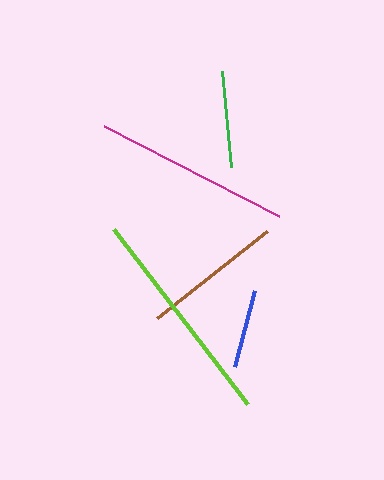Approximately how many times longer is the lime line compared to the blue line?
The lime line is approximately 2.8 times the length of the blue line.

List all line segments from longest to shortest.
From longest to shortest: lime, magenta, brown, green, blue.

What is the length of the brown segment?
The brown segment is approximately 140 pixels long.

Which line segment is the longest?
The lime line is the longest at approximately 220 pixels.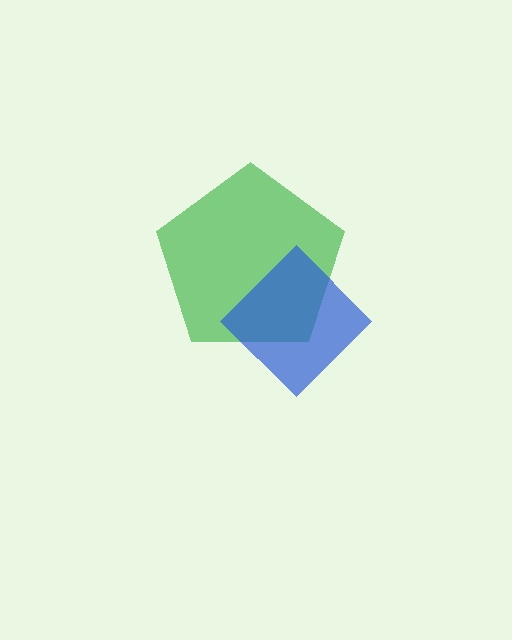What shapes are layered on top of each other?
The layered shapes are: a green pentagon, a blue diamond.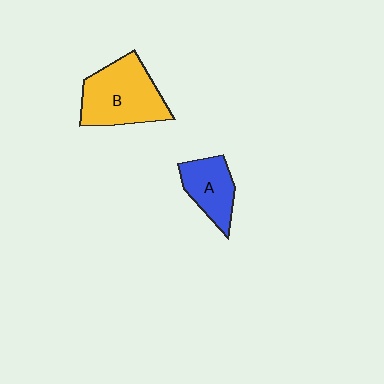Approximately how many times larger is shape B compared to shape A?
Approximately 1.6 times.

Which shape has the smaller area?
Shape A (blue).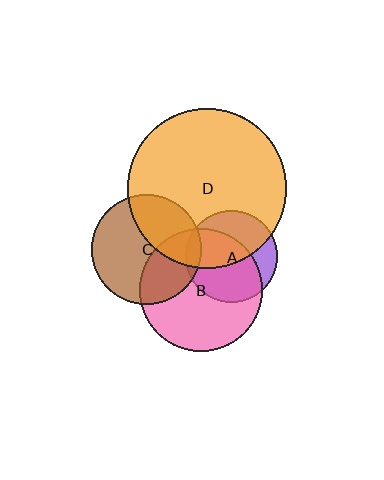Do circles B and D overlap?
Yes.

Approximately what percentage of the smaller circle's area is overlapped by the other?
Approximately 20%.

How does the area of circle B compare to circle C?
Approximately 1.2 times.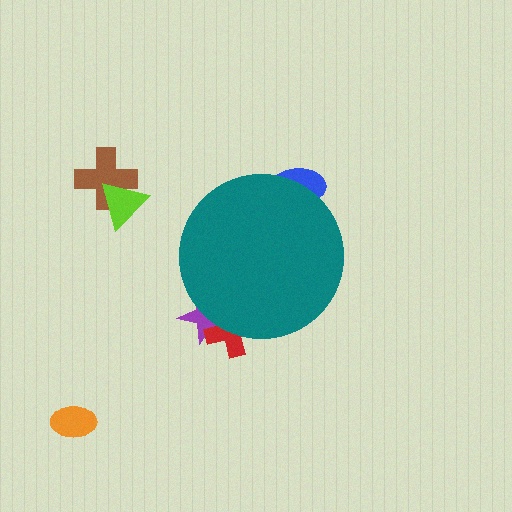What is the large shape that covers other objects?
A teal circle.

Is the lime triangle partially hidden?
No, the lime triangle is fully visible.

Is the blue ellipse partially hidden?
Yes, the blue ellipse is partially hidden behind the teal circle.